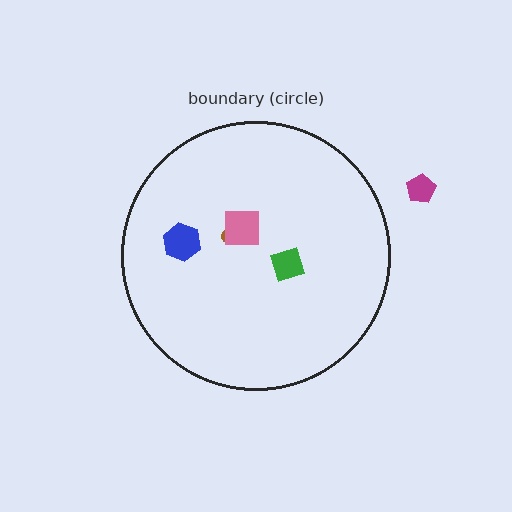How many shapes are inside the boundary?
4 inside, 1 outside.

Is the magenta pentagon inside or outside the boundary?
Outside.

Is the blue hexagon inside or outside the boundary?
Inside.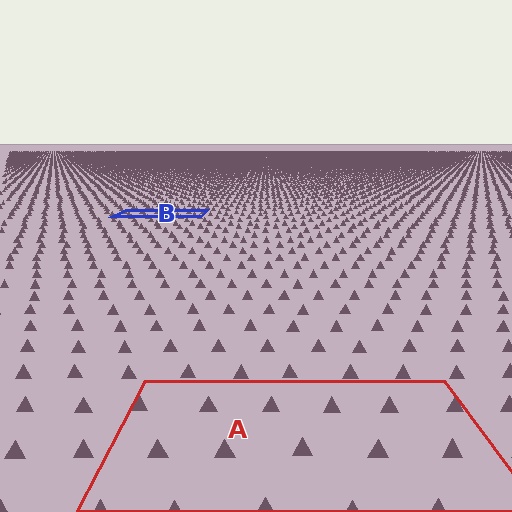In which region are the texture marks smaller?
The texture marks are smaller in region B, because it is farther away.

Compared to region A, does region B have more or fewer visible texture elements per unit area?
Region B has more texture elements per unit area — they are packed more densely because it is farther away.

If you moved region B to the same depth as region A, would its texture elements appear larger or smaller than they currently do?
They would appear larger. At a closer depth, the same texture elements are projected at a bigger on-screen size.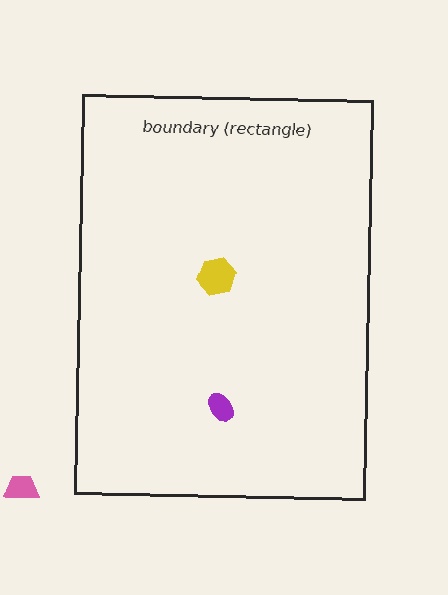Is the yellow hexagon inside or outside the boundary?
Inside.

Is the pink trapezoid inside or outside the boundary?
Outside.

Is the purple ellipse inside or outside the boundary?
Inside.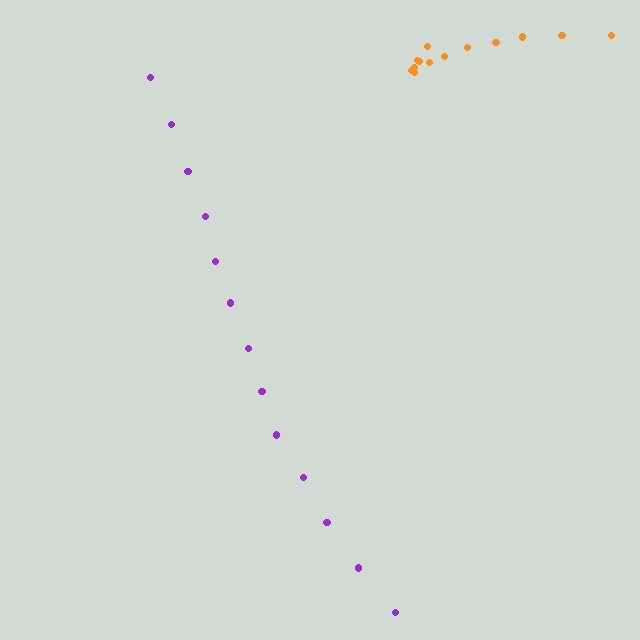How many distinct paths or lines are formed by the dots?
There are 2 distinct paths.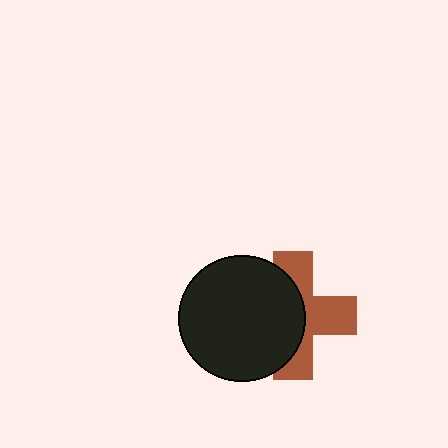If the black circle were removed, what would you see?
You would see the complete brown cross.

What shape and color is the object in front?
The object in front is a black circle.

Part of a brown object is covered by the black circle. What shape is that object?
It is a cross.